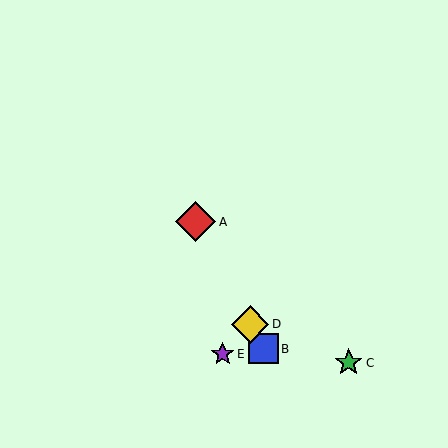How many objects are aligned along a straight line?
3 objects (A, B, D) are aligned along a straight line.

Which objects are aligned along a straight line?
Objects A, B, D are aligned along a straight line.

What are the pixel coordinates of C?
Object C is at (349, 363).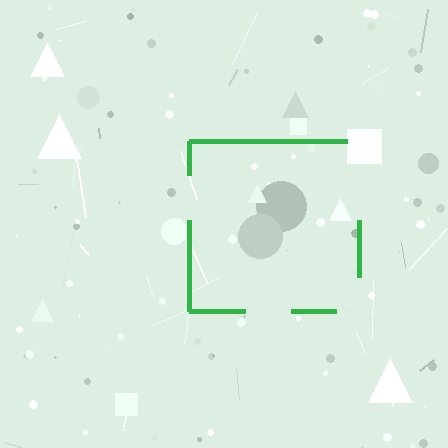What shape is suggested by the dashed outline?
The dashed outline suggests a square.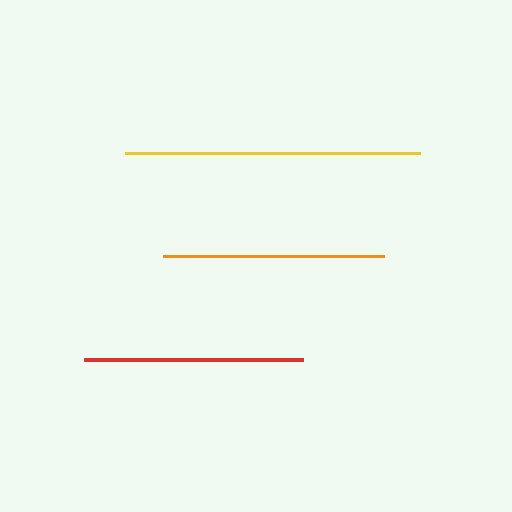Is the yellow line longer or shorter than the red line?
The yellow line is longer than the red line.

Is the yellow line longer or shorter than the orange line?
The yellow line is longer than the orange line.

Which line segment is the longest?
The yellow line is the longest at approximately 296 pixels.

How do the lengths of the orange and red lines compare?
The orange and red lines are approximately the same length.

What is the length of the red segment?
The red segment is approximately 219 pixels long.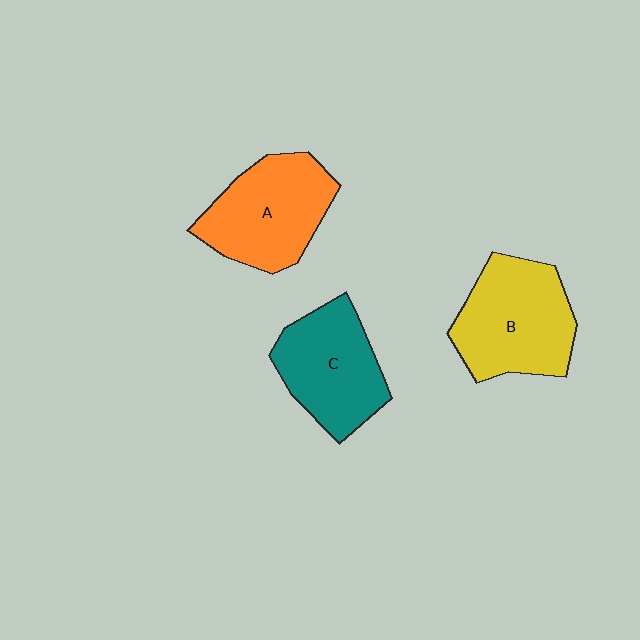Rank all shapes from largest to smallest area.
From largest to smallest: B (yellow), A (orange), C (teal).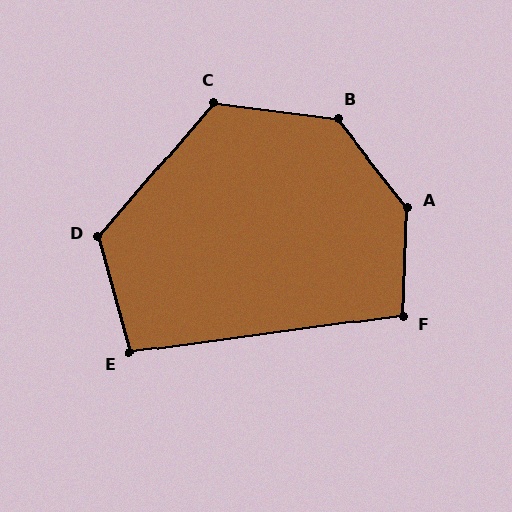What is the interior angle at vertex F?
Approximately 100 degrees (obtuse).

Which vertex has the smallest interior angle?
E, at approximately 98 degrees.